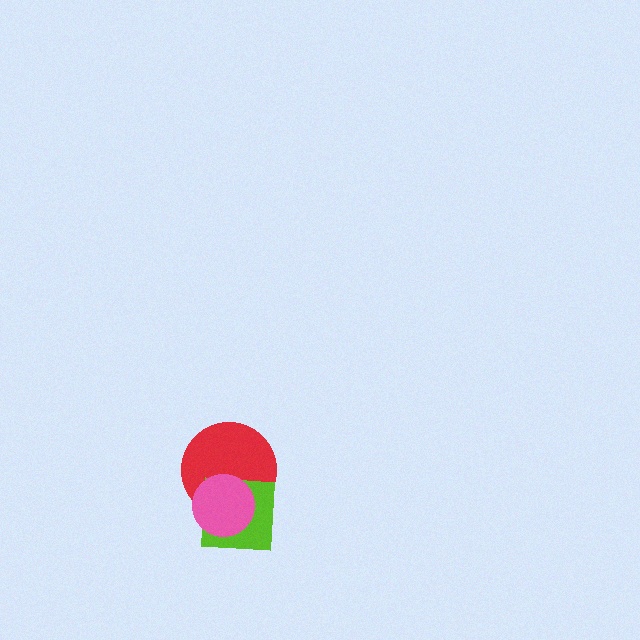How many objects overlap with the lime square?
2 objects overlap with the lime square.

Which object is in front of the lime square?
The pink circle is in front of the lime square.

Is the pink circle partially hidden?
No, no other shape covers it.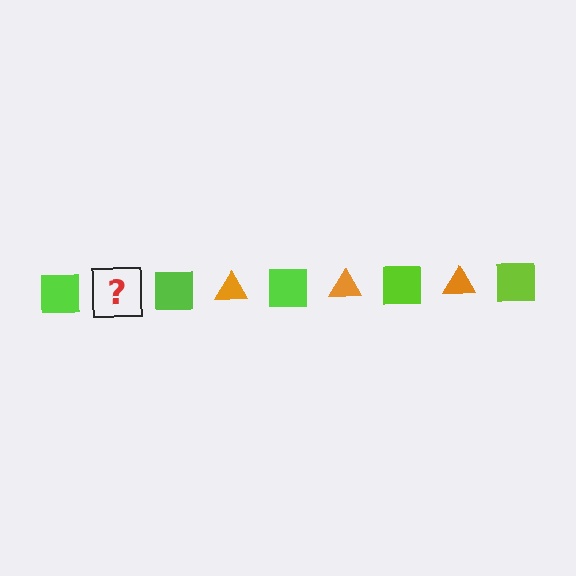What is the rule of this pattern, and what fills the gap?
The rule is that the pattern alternates between lime square and orange triangle. The gap should be filled with an orange triangle.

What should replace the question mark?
The question mark should be replaced with an orange triangle.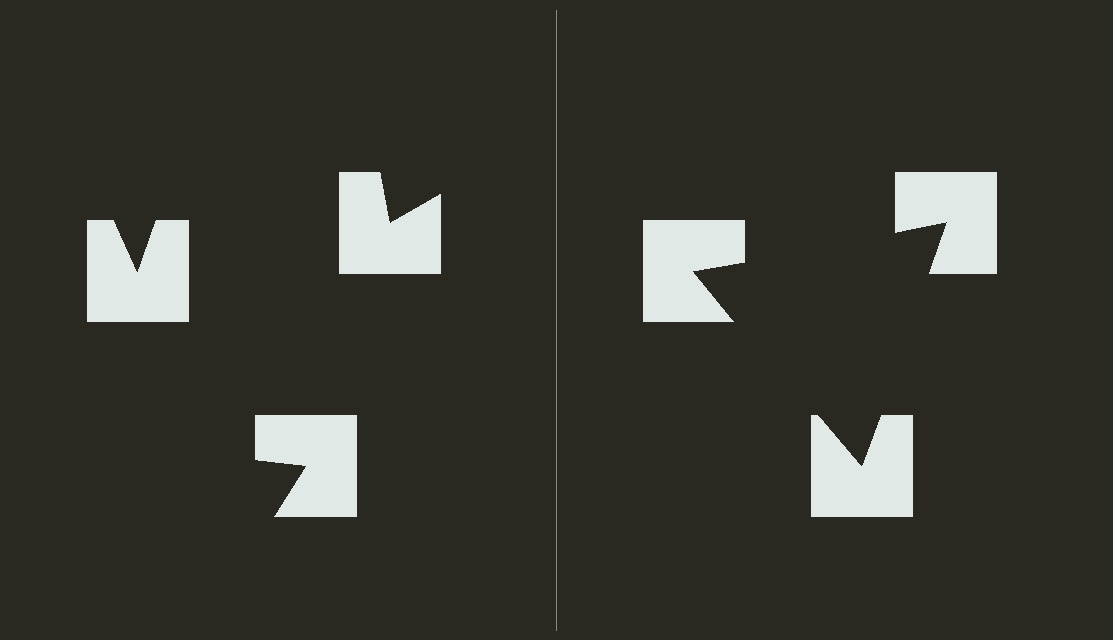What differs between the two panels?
The notched squares are positioned identically on both sides; only the wedge orientations differ. On the right they align to a triangle; on the left they are misaligned.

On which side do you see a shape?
An illusory triangle appears on the right side. On the left side the wedge cuts are rotated, so no coherent shape forms.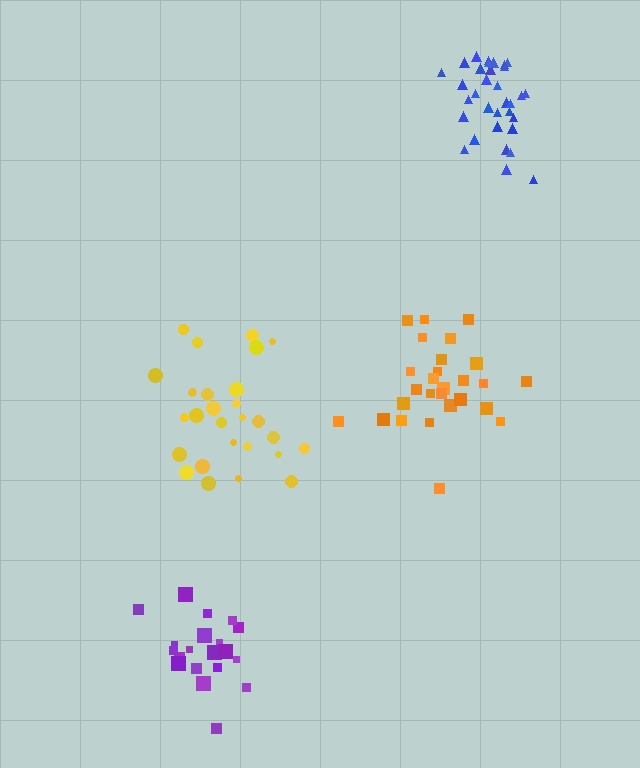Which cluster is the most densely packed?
Blue.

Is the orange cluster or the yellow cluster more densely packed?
Yellow.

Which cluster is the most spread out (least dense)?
Orange.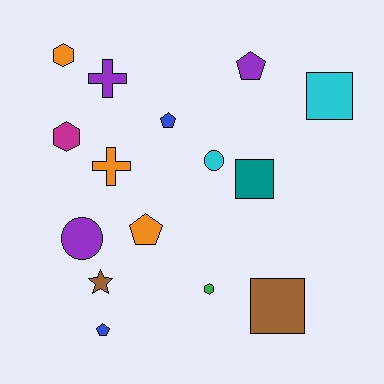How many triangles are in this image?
There are no triangles.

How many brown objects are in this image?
There are 2 brown objects.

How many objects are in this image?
There are 15 objects.